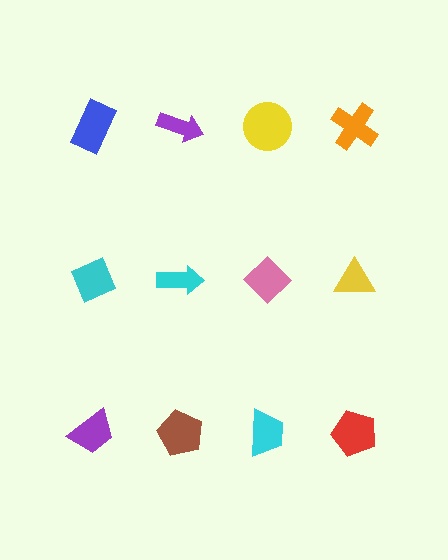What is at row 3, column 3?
A cyan trapezoid.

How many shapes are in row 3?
4 shapes.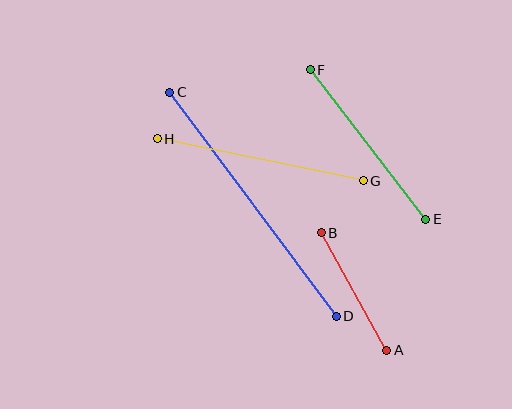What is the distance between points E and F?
The distance is approximately 189 pixels.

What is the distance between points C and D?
The distance is approximately 279 pixels.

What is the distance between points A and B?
The distance is approximately 134 pixels.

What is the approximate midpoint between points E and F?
The midpoint is at approximately (368, 145) pixels.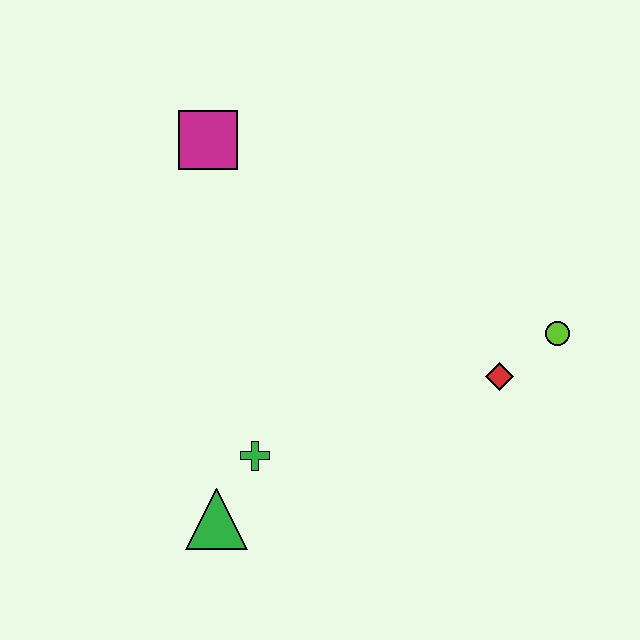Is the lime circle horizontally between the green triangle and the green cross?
No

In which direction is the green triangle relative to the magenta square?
The green triangle is below the magenta square.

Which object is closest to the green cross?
The green triangle is closest to the green cross.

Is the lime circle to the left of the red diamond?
No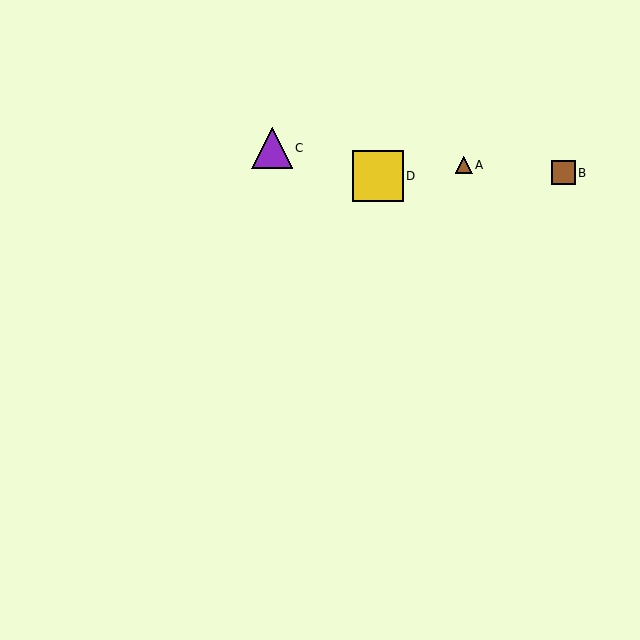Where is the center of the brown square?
The center of the brown square is at (563, 173).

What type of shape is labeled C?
Shape C is a purple triangle.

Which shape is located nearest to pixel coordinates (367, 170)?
The yellow square (labeled D) at (378, 176) is nearest to that location.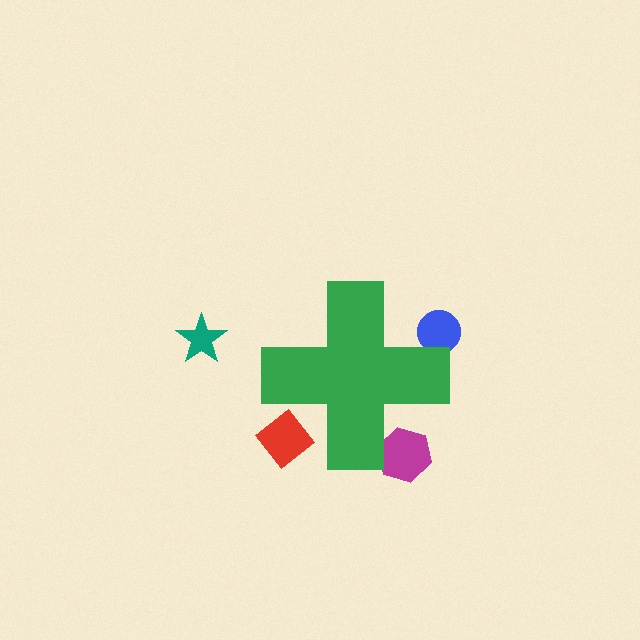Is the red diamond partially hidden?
Yes, the red diamond is partially hidden behind the green cross.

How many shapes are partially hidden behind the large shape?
3 shapes are partially hidden.